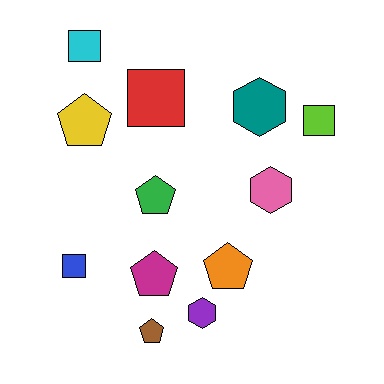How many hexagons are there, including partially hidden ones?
There are 3 hexagons.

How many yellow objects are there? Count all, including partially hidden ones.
There is 1 yellow object.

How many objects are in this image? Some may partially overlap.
There are 12 objects.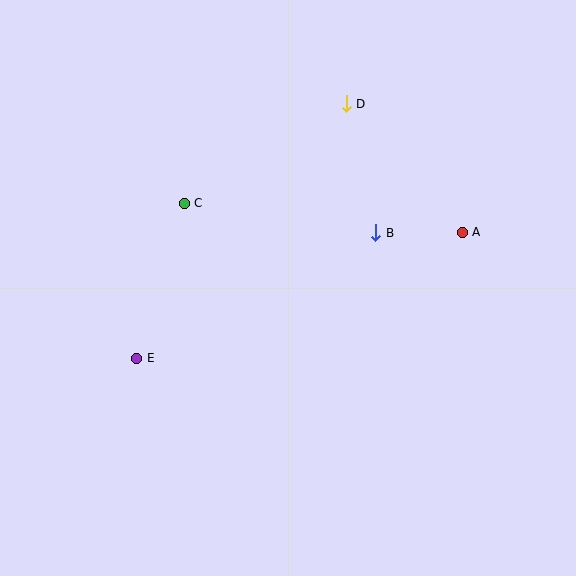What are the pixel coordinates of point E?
Point E is at (137, 358).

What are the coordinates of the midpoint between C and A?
The midpoint between C and A is at (323, 218).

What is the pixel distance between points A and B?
The distance between A and B is 86 pixels.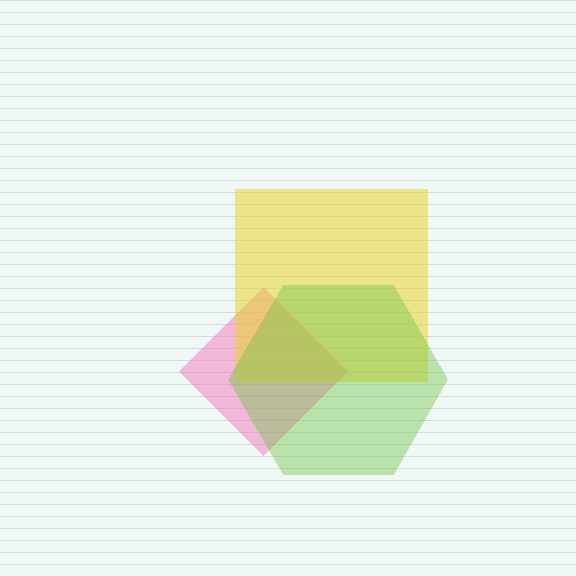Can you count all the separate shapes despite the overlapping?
Yes, there are 3 separate shapes.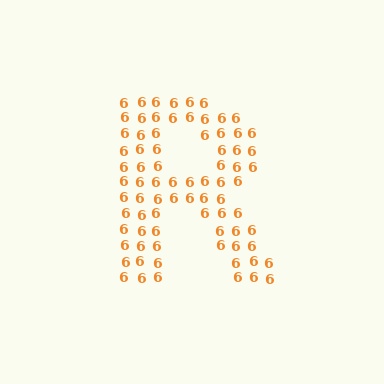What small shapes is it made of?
It is made of small digit 6's.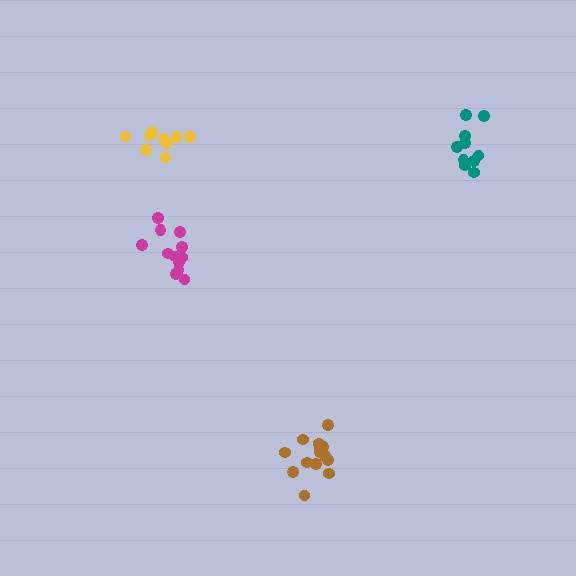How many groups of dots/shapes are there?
There are 4 groups.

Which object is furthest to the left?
The yellow cluster is leftmost.